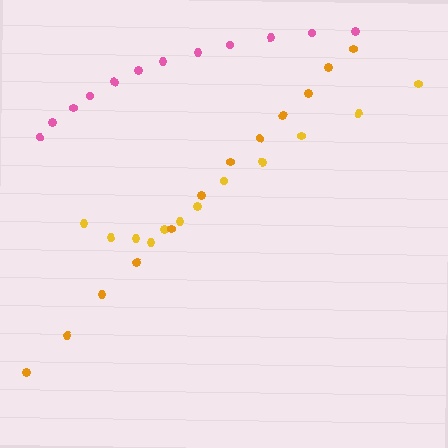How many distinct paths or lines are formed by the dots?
There are 3 distinct paths.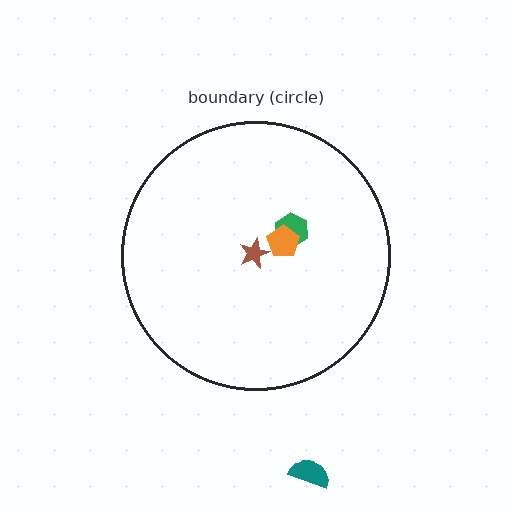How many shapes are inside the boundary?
3 inside, 1 outside.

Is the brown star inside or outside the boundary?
Inside.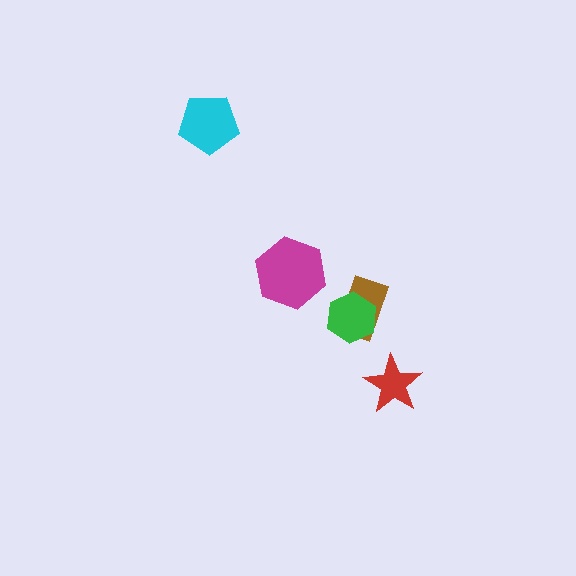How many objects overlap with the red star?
0 objects overlap with the red star.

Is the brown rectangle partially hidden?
Yes, it is partially covered by another shape.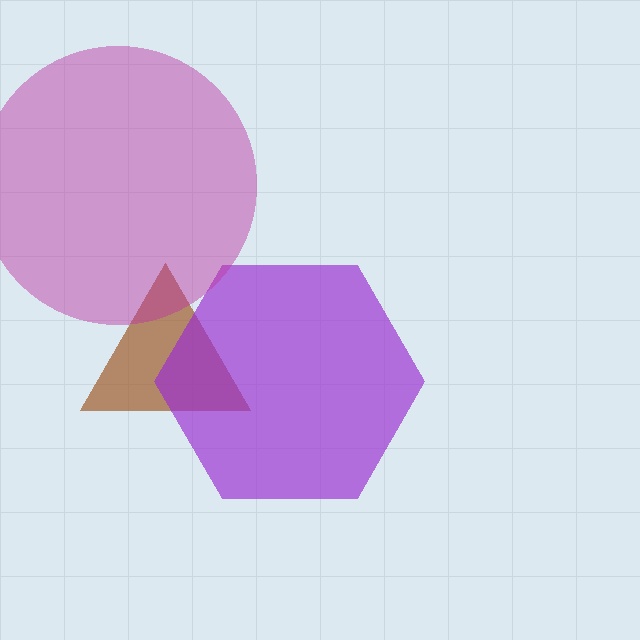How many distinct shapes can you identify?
There are 3 distinct shapes: a brown triangle, a purple hexagon, a magenta circle.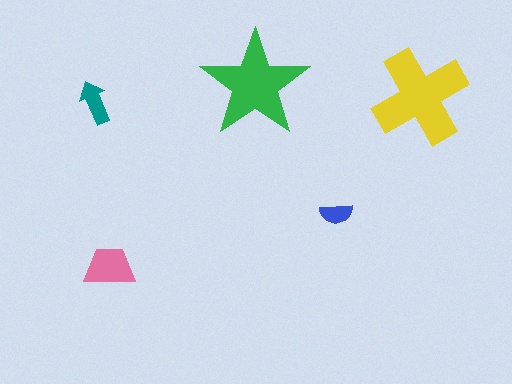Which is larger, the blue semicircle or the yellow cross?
The yellow cross.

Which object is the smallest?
The blue semicircle.